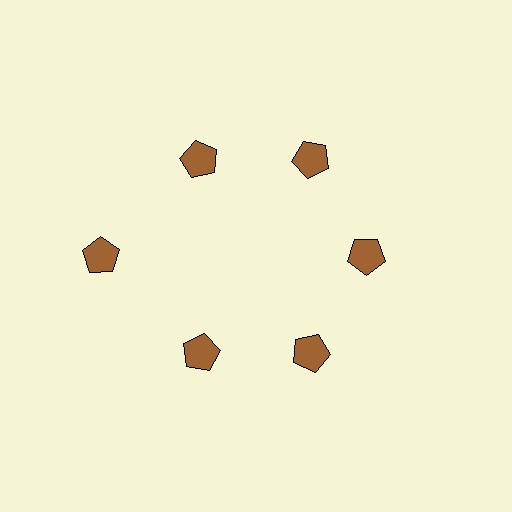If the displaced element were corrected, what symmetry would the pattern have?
It would have 6-fold rotational symmetry — the pattern would map onto itself every 60 degrees.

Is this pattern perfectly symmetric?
No. The 6 brown pentagons are arranged in a ring, but one element near the 9 o'clock position is pushed outward from the center, breaking the 6-fold rotational symmetry.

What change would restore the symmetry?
The symmetry would be restored by moving it inward, back onto the ring so that all 6 pentagons sit at equal angles and equal distance from the center.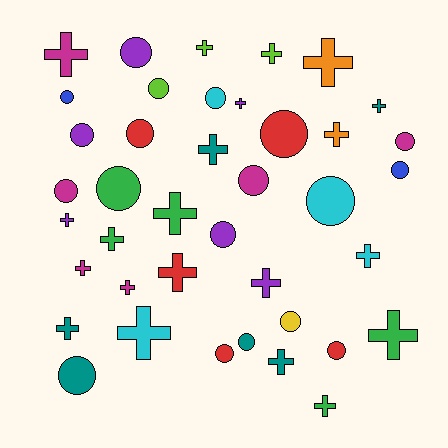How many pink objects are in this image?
There are no pink objects.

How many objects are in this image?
There are 40 objects.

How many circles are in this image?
There are 19 circles.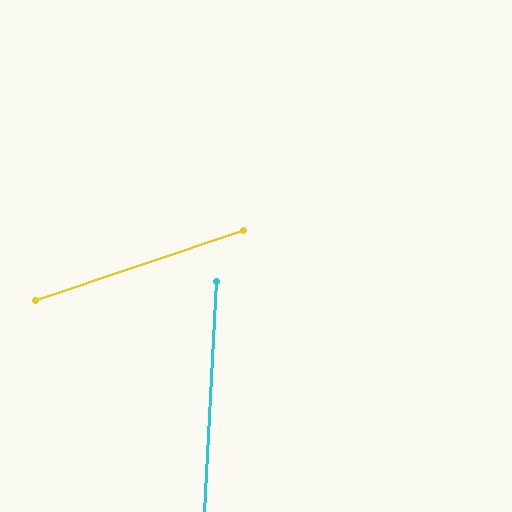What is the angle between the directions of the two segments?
Approximately 68 degrees.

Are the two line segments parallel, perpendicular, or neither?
Neither parallel nor perpendicular — they differ by about 68°.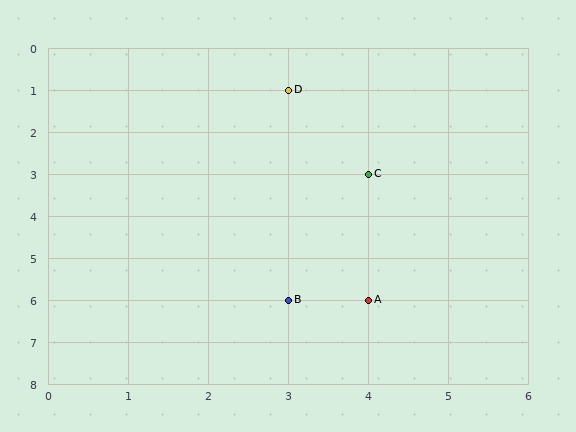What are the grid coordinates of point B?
Point B is at grid coordinates (3, 6).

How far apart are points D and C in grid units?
Points D and C are 1 column and 2 rows apart (about 2.2 grid units diagonally).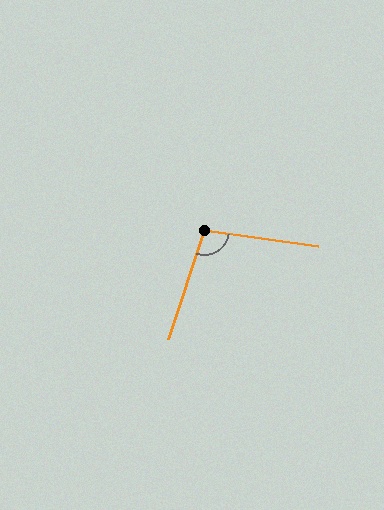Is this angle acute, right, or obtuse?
It is obtuse.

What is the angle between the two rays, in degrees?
Approximately 100 degrees.